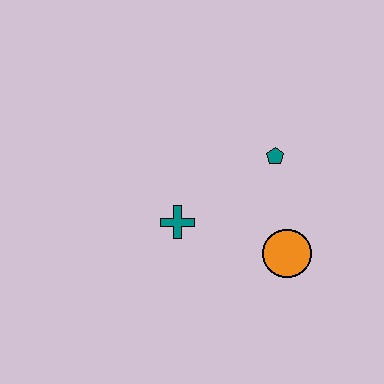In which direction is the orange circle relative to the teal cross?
The orange circle is to the right of the teal cross.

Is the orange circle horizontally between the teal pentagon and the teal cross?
No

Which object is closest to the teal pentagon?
The orange circle is closest to the teal pentagon.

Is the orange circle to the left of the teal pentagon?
No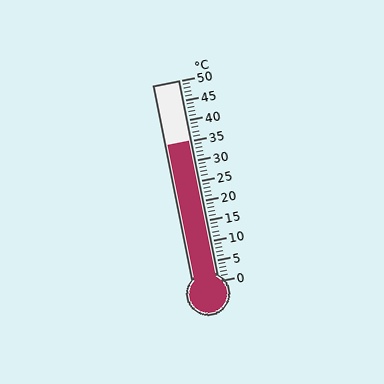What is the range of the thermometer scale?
The thermometer scale ranges from 0°C to 50°C.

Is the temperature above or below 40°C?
The temperature is below 40°C.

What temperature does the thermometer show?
The thermometer shows approximately 35°C.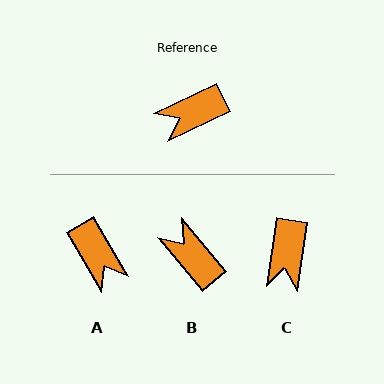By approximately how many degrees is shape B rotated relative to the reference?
Approximately 75 degrees clockwise.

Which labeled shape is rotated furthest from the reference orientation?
A, about 95 degrees away.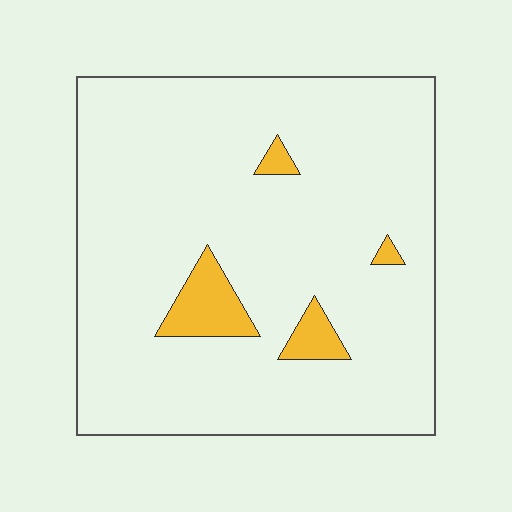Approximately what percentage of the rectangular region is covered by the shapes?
Approximately 5%.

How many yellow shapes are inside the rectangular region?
4.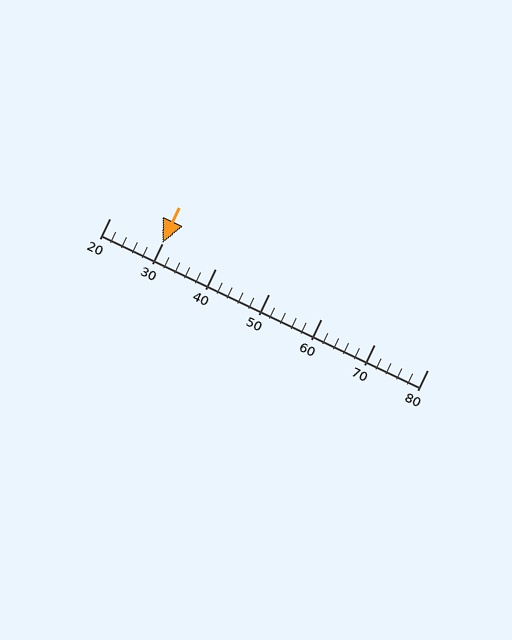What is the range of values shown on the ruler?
The ruler shows values from 20 to 80.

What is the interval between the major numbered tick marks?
The major tick marks are spaced 10 units apart.